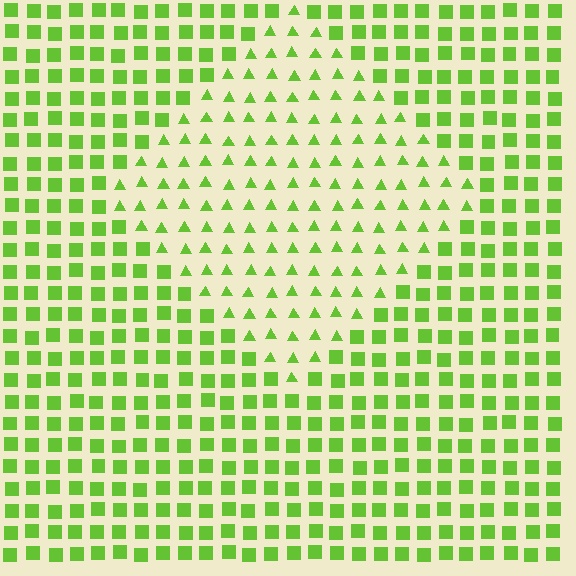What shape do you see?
I see a diamond.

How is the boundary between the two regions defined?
The boundary is defined by a change in element shape: triangles inside vs. squares outside. All elements share the same color and spacing.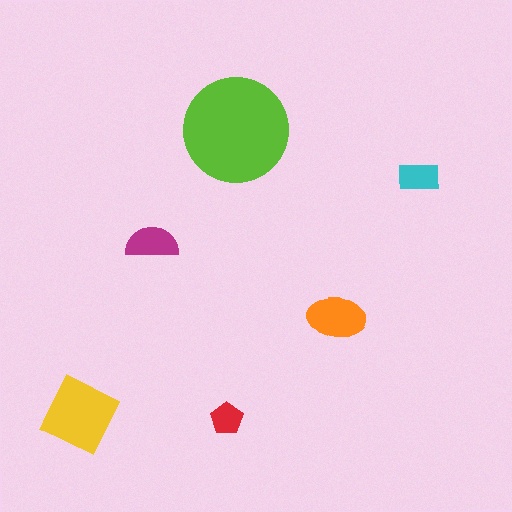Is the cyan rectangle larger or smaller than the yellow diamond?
Smaller.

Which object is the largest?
The lime circle.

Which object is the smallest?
The red pentagon.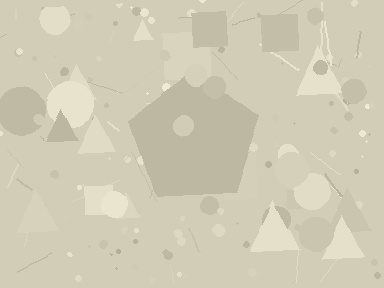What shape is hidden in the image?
A pentagon is hidden in the image.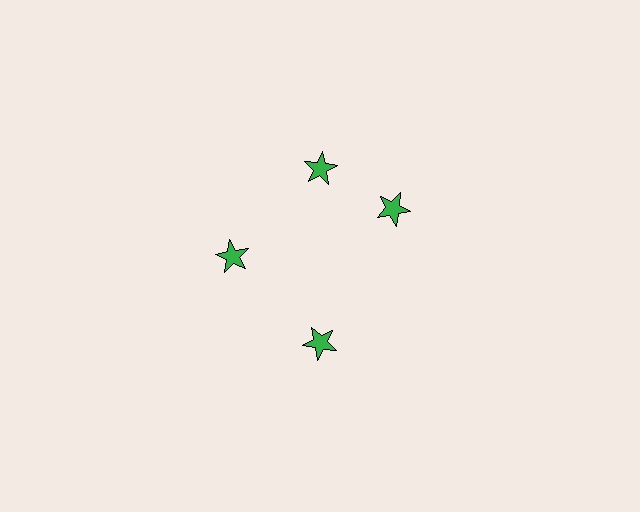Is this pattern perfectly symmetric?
No. The 4 green stars are arranged in a ring, but one element near the 3 o'clock position is rotated out of alignment along the ring, breaking the 4-fold rotational symmetry.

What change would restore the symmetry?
The symmetry would be restored by rotating it back into even spacing with its neighbors so that all 4 stars sit at equal angles and equal distance from the center.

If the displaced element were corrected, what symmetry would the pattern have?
It would have 4-fold rotational symmetry — the pattern would map onto itself every 90 degrees.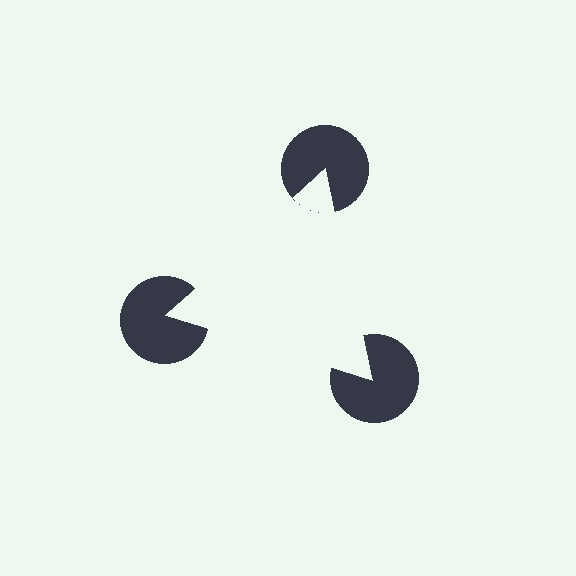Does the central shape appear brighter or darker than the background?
It typically appears slightly brighter than the background, even though no actual brightness change is drawn.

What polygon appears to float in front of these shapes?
An illusory triangle — its edges are inferred from the aligned wedge cuts in the pac-man discs, not physically drawn.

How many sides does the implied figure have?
3 sides.